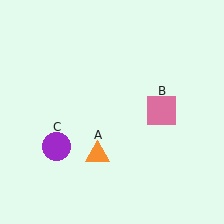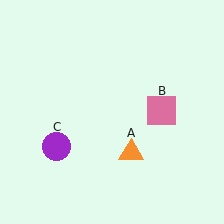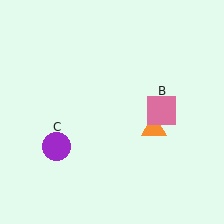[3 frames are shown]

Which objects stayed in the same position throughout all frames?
Pink square (object B) and purple circle (object C) remained stationary.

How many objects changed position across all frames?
1 object changed position: orange triangle (object A).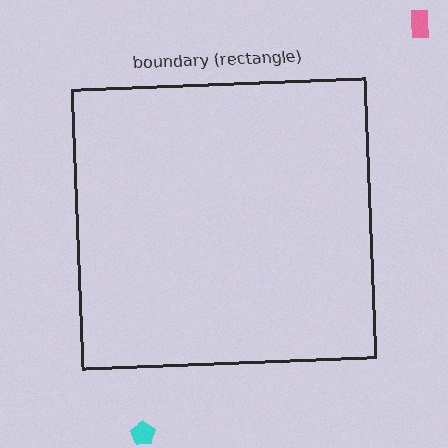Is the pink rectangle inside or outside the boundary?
Outside.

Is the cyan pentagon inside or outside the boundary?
Outside.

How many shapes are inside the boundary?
0 inside, 2 outside.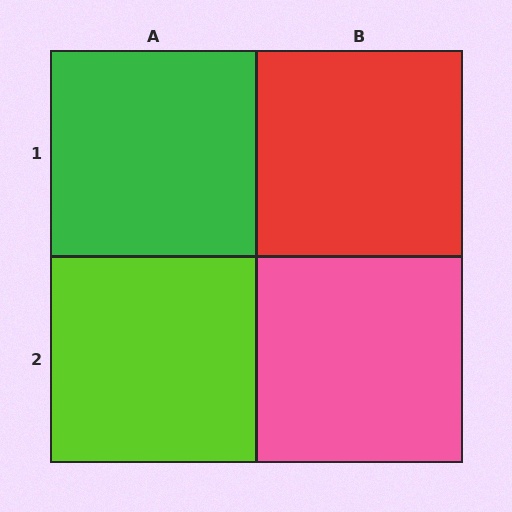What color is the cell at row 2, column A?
Lime.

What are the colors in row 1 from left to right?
Green, red.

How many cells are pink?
1 cell is pink.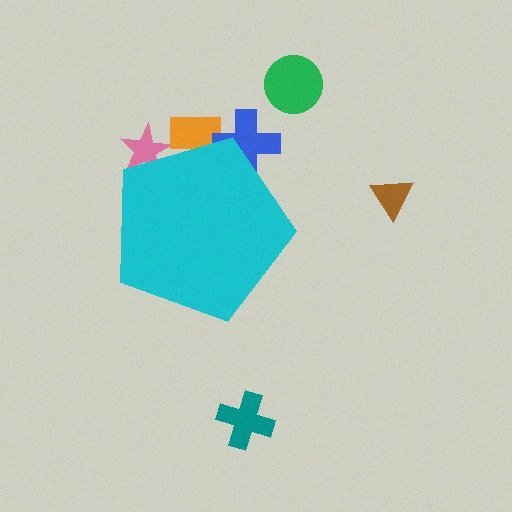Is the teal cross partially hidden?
No, the teal cross is fully visible.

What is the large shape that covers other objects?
A cyan pentagon.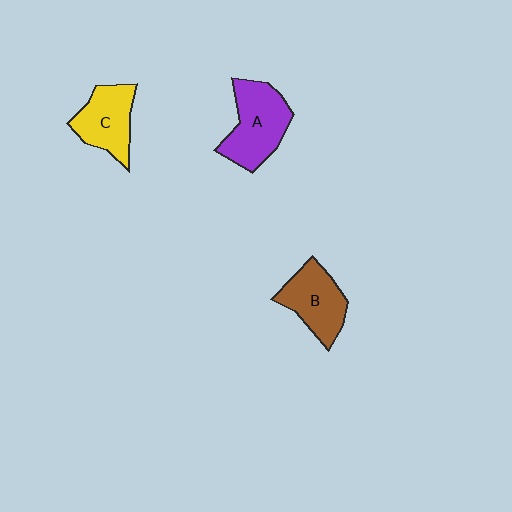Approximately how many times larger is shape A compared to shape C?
Approximately 1.2 times.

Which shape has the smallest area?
Shape C (yellow).